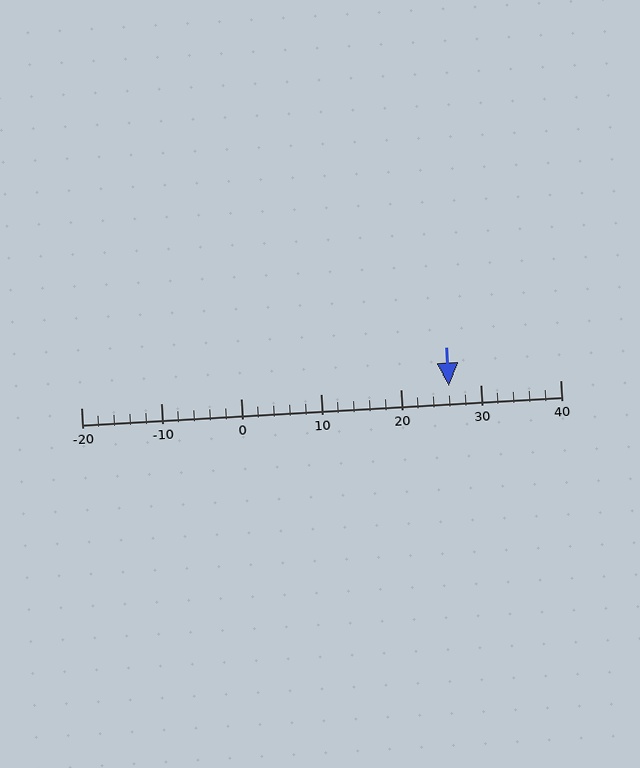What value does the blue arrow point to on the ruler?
The blue arrow points to approximately 26.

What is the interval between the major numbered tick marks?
The major tick marks are spaced 10 units apart.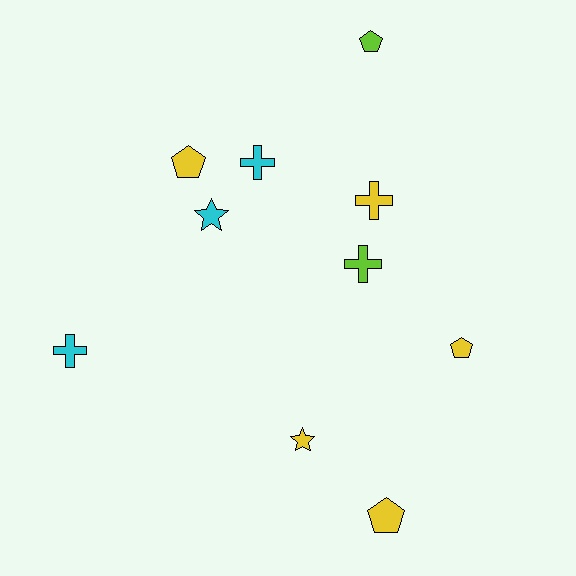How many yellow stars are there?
There is 1 yellow star.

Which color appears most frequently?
Yellow, with 5 objects.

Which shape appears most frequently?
Cross, with 4 objects.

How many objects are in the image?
There are 10 objects.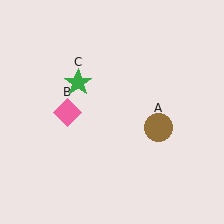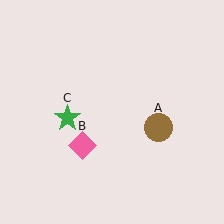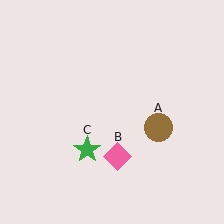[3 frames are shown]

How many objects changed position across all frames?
2 objects changed position: pink diamond (object B), green star (object C).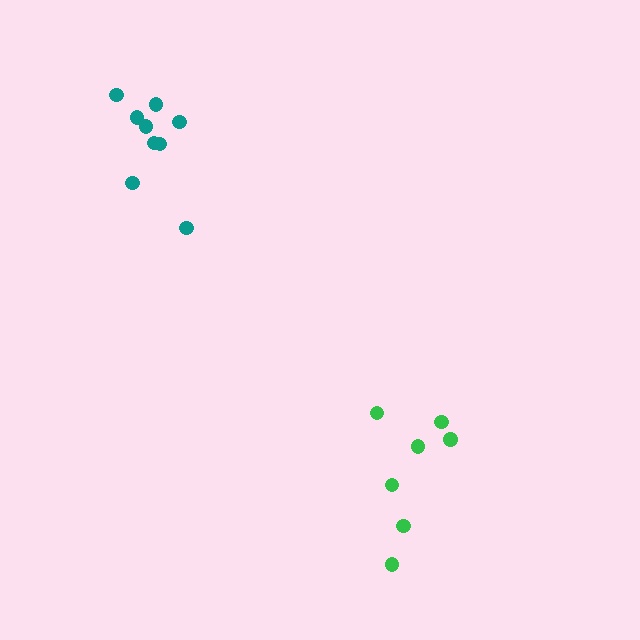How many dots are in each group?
Group 1: 9 dots, Group 2: 7 dots (16 total).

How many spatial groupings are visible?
There are 2 spatial groupings.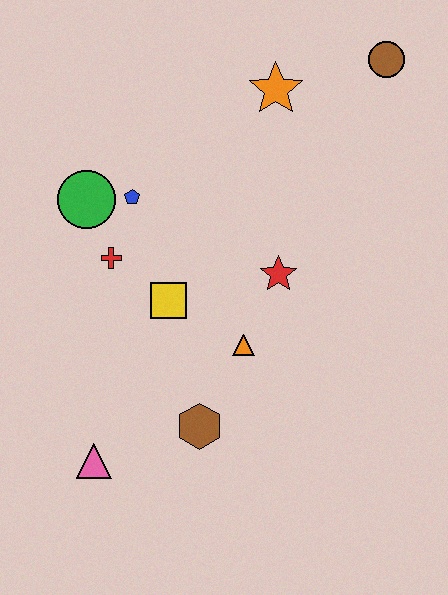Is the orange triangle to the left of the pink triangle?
No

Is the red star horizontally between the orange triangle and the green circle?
No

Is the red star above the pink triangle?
Yes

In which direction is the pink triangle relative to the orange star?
The pink triangle is below the orange star.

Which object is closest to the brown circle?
The orange star is closest to the brown circle.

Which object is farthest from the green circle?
The brown circle is farthest from the green circle.